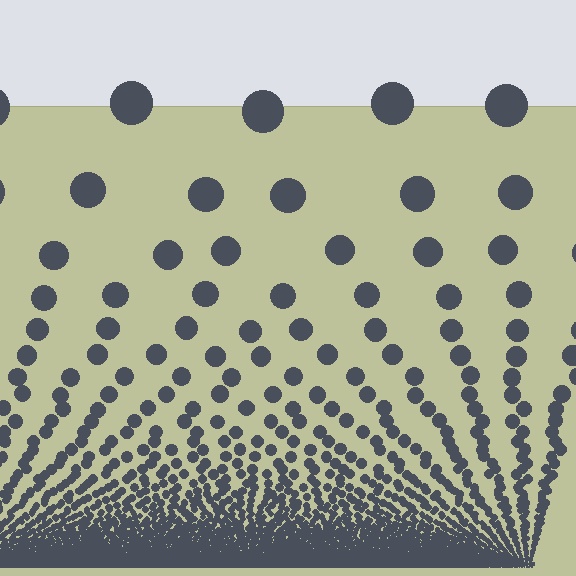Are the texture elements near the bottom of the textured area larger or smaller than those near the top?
Smaller. The gradient is inverted — elements near the bottom are smaller and denser.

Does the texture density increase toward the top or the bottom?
Density increases toward the bottom.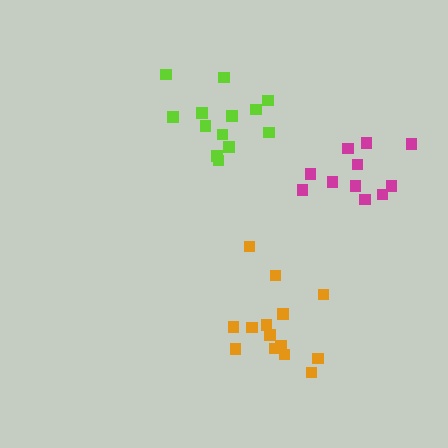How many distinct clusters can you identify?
There are 3 distinct clusters.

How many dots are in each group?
Group 1: 14 dots, Group 2: 11 dots, Group 3: 13 dots (38 total).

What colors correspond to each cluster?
The clusters are colored: orange, magenta, lime.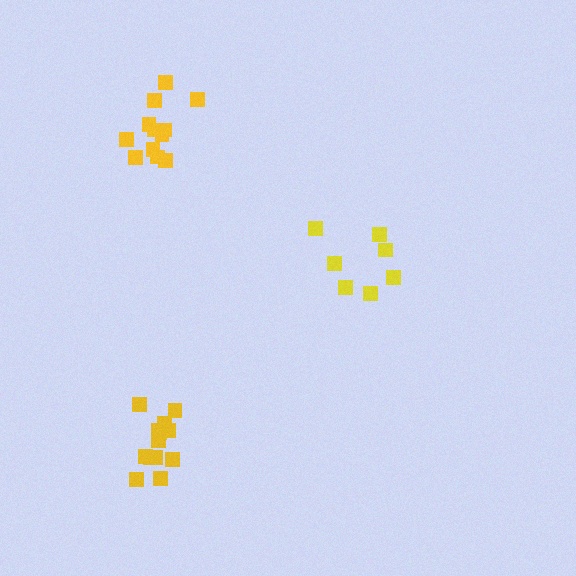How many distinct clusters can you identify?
There are 3 distinct clusters.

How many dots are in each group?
Group 1: 7 dots, Group 2: 13 dots, Group 3: 12 dots (32 total).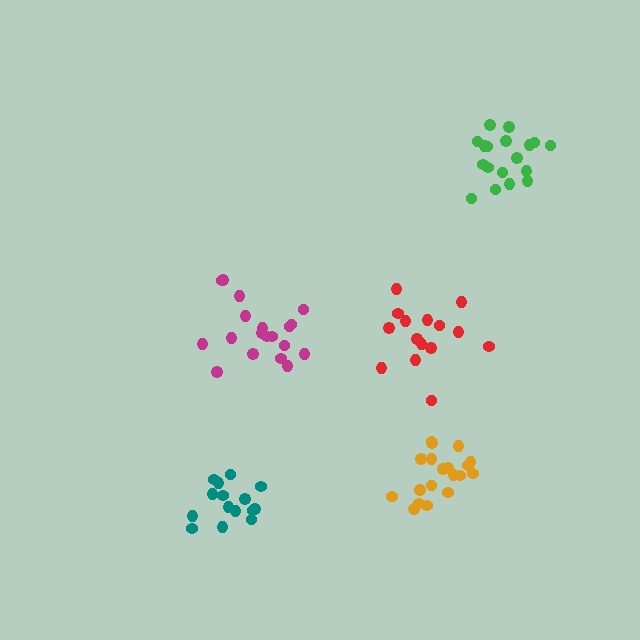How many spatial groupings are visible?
There are 5 spatial groupings.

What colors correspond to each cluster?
The clusters are colored: green, teal, orange, magenta, red.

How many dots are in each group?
Group 1: 18 dots, Group 2: 15 dots, Group 3: 19 dots, Group 4: 19 dots, Group 5: 15 dots (86 total).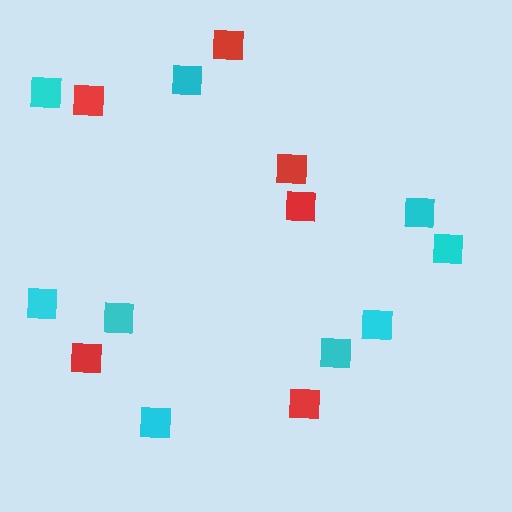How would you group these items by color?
There are 2 groups: one group of cyan squares (9) and one group of red squares (6).